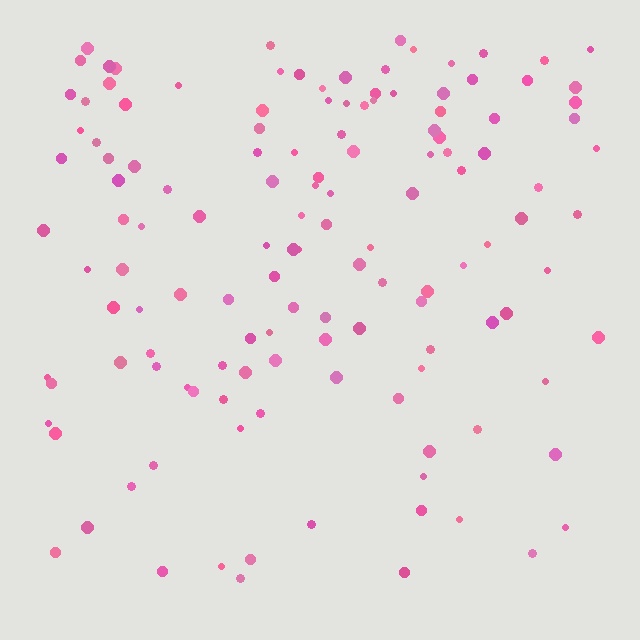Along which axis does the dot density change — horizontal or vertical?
Vertical.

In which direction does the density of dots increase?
From bottom to top, with the top side densest.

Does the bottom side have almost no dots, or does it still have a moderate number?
Still a moderate number, just noticeably fewer than the top.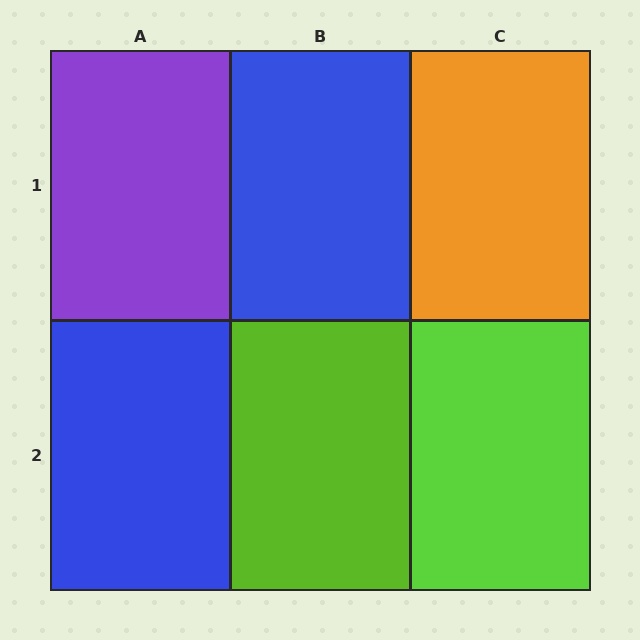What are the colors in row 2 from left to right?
Blue, lime, lime.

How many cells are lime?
2 cells are lime.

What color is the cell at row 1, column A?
Purple.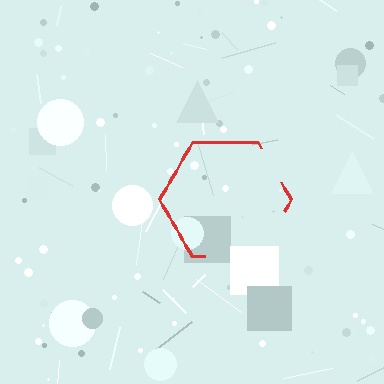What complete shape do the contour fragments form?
The contour fragments form a hexagon.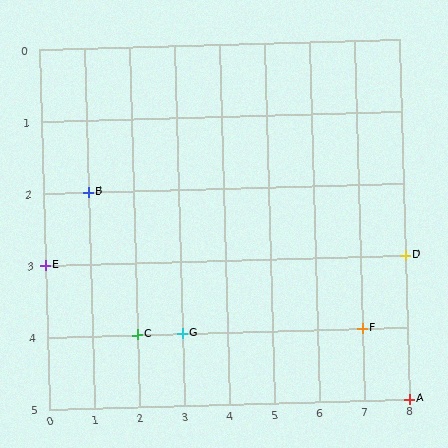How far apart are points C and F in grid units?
Points C and F are 5 columns apart.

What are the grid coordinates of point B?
Point B is at grid coordinates (1, 2).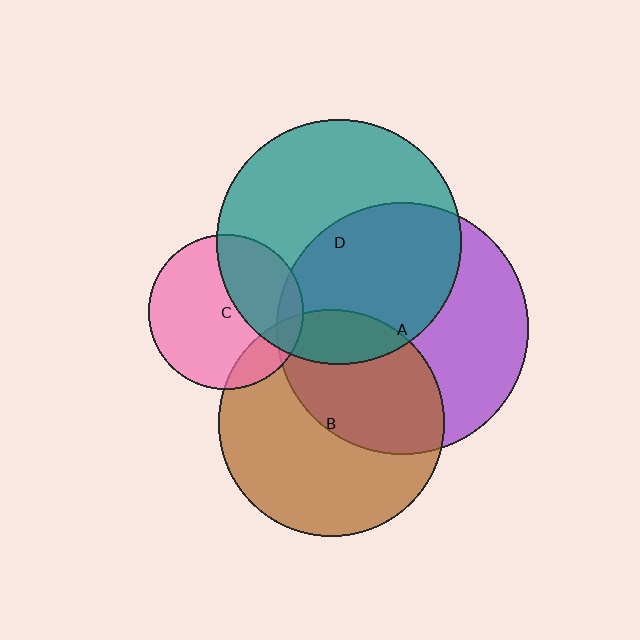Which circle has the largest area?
Circle A (purple).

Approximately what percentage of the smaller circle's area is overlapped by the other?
Approximately 35%.